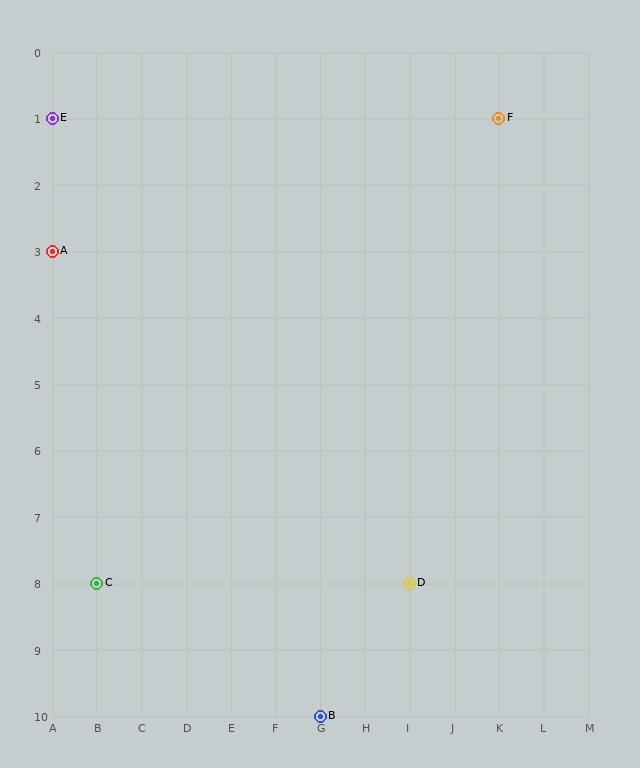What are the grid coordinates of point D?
Point D is at grid coordinates (I, 8).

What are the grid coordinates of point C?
Point C is at grid coordinates (B, 8).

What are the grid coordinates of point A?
Point A is at grid coordinates (A, 3).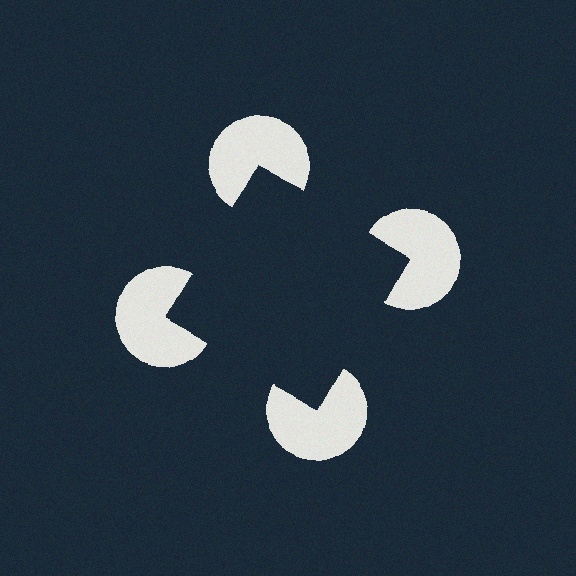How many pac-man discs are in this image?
There are 4 — one at each vertex of the illusory square.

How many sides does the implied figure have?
4 sides.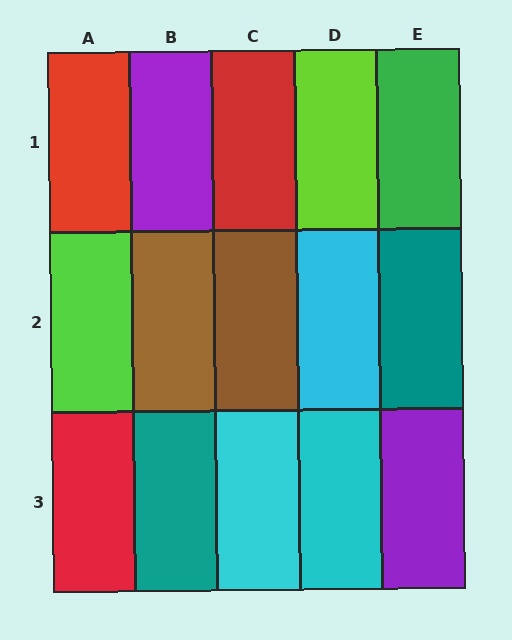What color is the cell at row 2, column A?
Lime.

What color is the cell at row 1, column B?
Purple.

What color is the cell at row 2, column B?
Brown.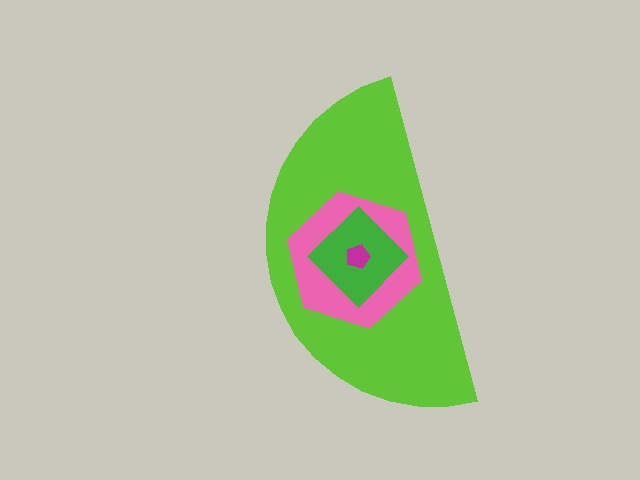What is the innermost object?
The magenta pentagon.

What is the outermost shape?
The lime semicircle.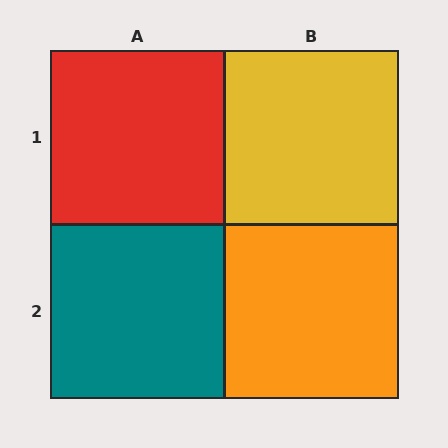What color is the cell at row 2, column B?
Orange.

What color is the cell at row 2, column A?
Teal.